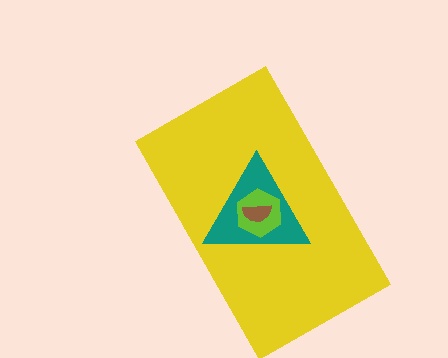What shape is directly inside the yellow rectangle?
The teal triangle.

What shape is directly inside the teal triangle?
The lime hexagon.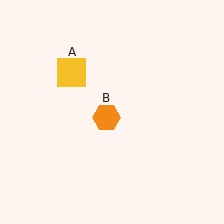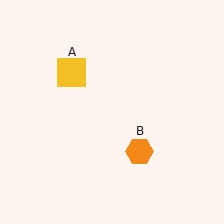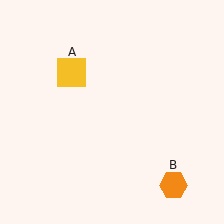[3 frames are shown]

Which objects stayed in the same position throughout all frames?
Yellow square (object A) remained stationary.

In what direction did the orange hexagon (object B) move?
The orange hexagon (object B) moved down and to the right.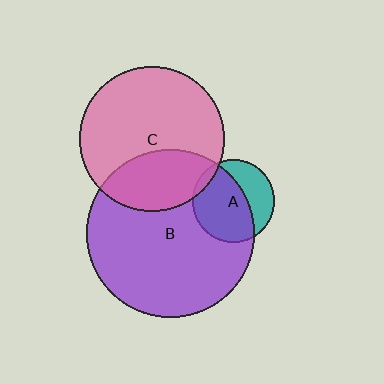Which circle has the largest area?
Circle B (purple).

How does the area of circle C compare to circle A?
Approximately 3.1 times.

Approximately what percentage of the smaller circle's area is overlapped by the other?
Approximately 30%.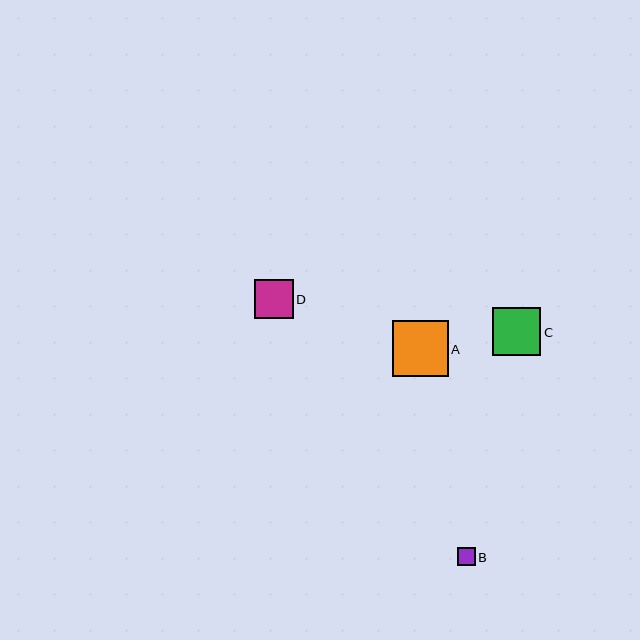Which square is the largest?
Square A is the largest with a size of approximately 56 pixels.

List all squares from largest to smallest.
From largest to smallest: A, C, D, B.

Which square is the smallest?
Square B is the smallest with a size of approximately 18 pixels.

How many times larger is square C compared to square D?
Square C is approximately 1.2 times the size of square D.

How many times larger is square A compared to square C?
Square A is approximately 1.2 times the size of square C.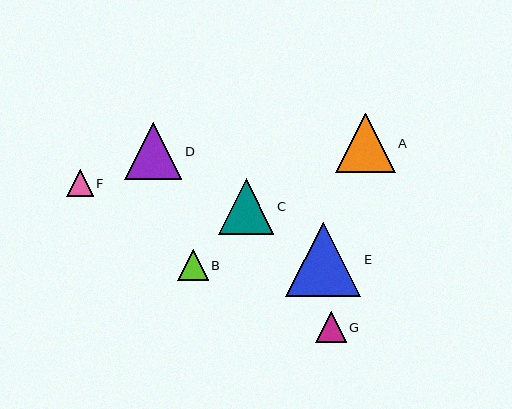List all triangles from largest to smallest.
From largest to smallest: E, A, D, C, B, G, F.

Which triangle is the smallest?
Triangle F is the smallest with a size of approximately 27 pixels.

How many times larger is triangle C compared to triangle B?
Triangle C is approximately 1.8 times the size of triangle B.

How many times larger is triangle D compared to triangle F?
Triangle D is approximately 2.1 times the size of triangle F.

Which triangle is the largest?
Triangle E is the largest with a size of approximately 75 pixels.